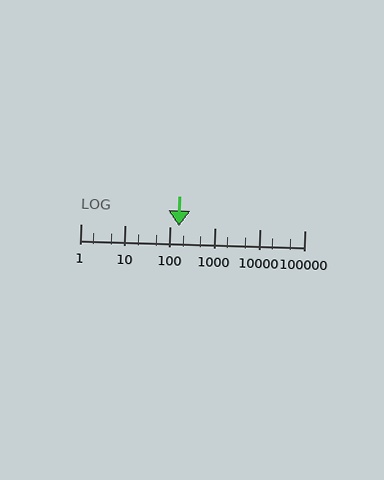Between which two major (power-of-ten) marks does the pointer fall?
The pointer is between 100 and 1000.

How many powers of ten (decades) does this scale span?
The scale spans 5 decades, from 1 to 100000.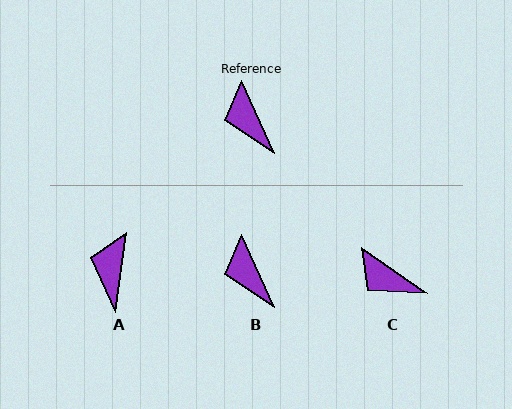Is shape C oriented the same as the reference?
No, it is off by about 30 degrees.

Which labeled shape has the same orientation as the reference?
B.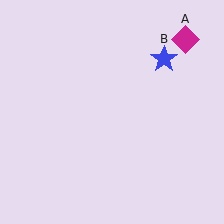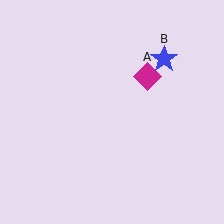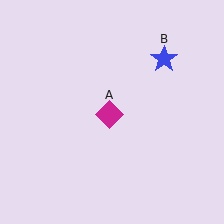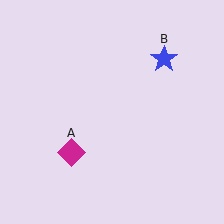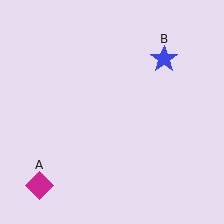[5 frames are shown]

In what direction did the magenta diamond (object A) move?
The magenta diamond (object A) moved down and to the left.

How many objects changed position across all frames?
1 object changed position: magenta diamond (object A).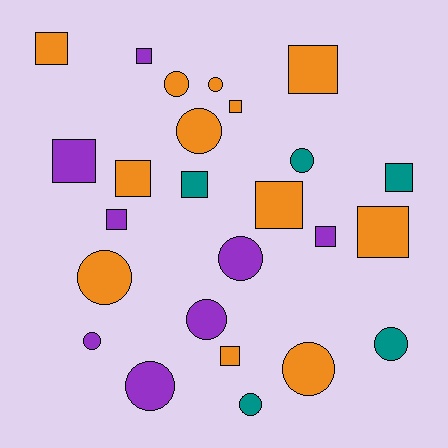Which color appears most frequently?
Orange, with 12 objects.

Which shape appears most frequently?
Square, with 13 objects.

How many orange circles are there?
There are 5 orange circles.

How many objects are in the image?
There are 25 objects.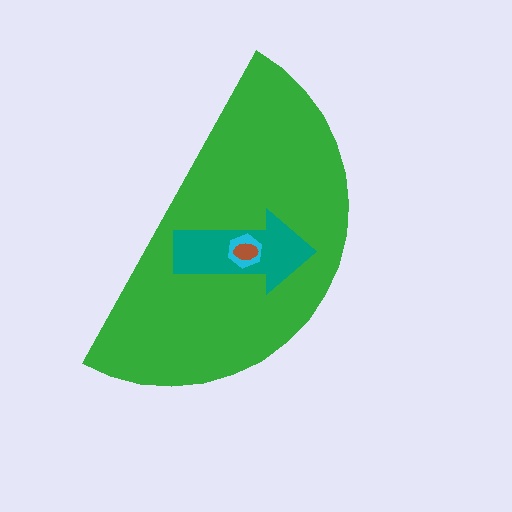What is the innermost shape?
The brown ellipse.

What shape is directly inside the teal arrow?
The cyan hexagon.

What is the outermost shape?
The green semicircle.